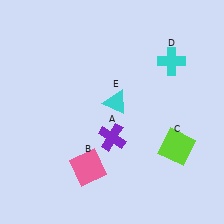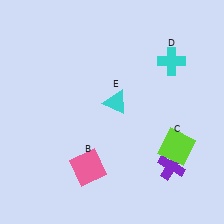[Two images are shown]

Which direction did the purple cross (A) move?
The purple cross (A) moved right.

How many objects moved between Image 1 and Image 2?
1 object moved between the two images.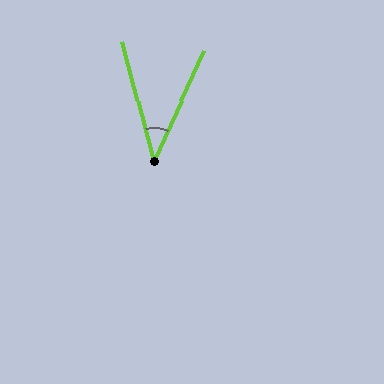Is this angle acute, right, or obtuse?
It is acute.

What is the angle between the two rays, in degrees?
Approximately 40 degrees.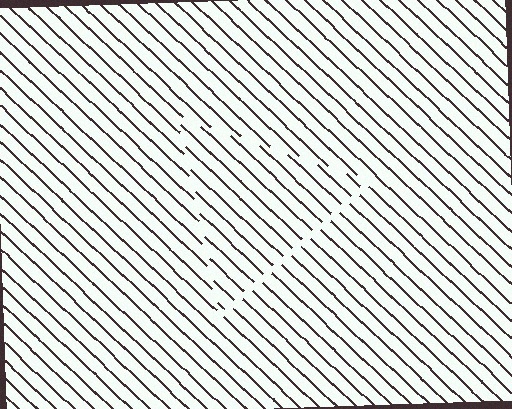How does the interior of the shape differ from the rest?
The interior of the shape contains the same grating, shifted by half a period — the contour is defined by the phase discontinuity where line-ends from the inner and outer gratings abut.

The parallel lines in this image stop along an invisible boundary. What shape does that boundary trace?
An illusory triangle. The interior of the shape contains the same grating, shifted by half a period — the contour is defined by the phase discontinuity where line-ends from the inner and outer gratings abut.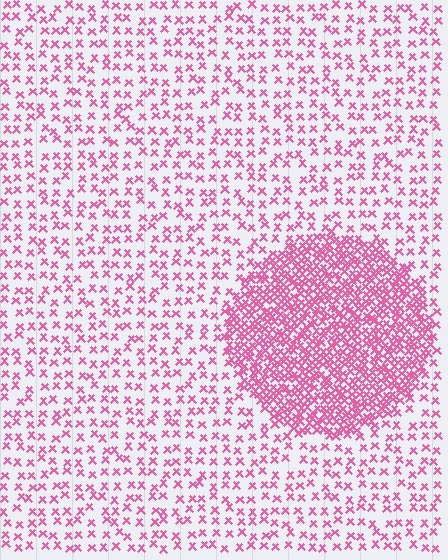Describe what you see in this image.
The image contains small pink elements arranged at two different densities. A circle-shaped region is visible where the elements are more densely packed than the surrounding area.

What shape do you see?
I see a circle.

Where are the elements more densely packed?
The elements are more densely packed inside the circle boundary.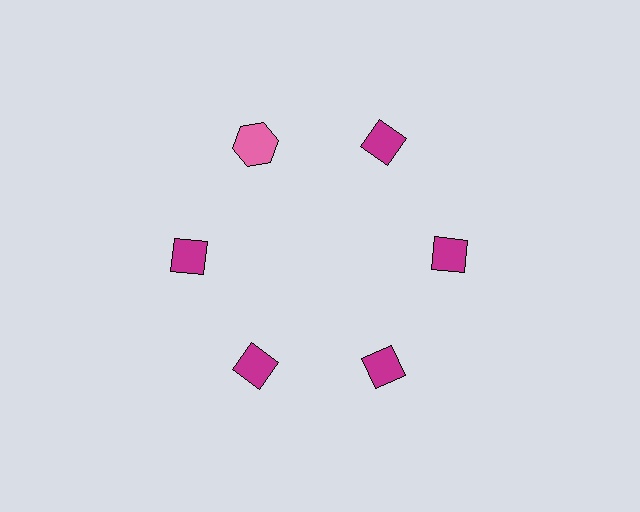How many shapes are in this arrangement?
There are 6 shapes arranged in a ring pattern.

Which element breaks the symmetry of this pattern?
The pink hexagon at roughly the 11 o'clock position breaks the symmetry. All other shapes are magenta diamonds.